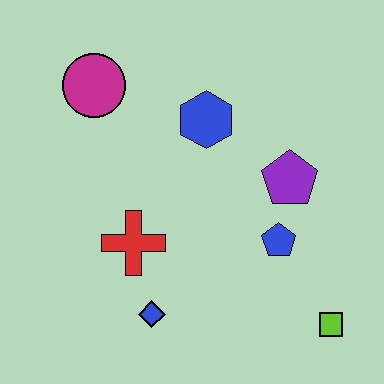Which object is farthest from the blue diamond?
The magenta circle is farthest from the blue diamond.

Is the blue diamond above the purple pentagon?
No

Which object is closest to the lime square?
The blue pentagon is closest to the lime square.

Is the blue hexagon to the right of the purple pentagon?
No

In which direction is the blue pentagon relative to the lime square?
The blue pentagon is above the lime square.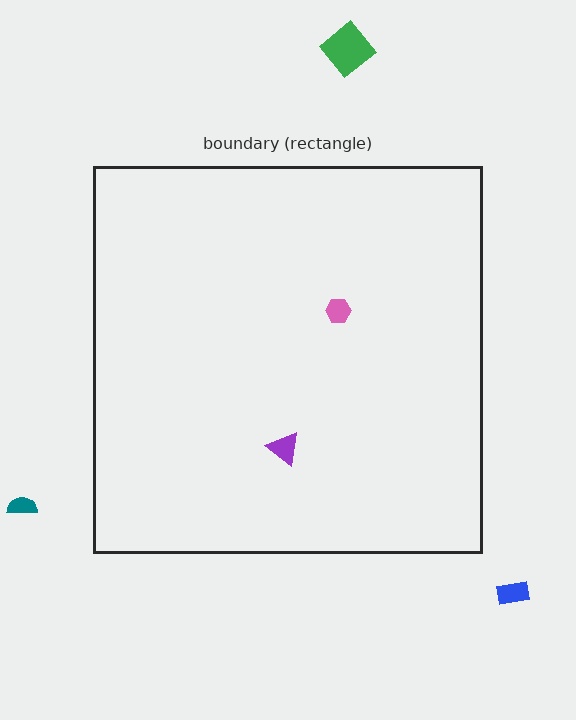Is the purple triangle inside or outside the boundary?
Inside.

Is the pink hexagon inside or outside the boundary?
Inside.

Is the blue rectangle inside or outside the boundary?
Outside.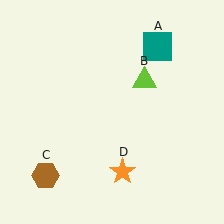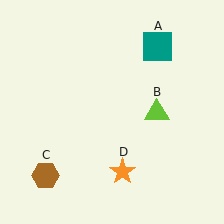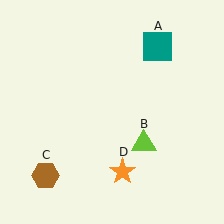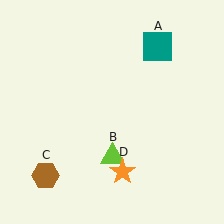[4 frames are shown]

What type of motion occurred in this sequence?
The lime triangle (object B) rotated clockwise around the center of the scene.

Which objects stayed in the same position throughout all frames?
Teal square (object A) and brown hexagon (object C) and orange star (object D) remained stationary.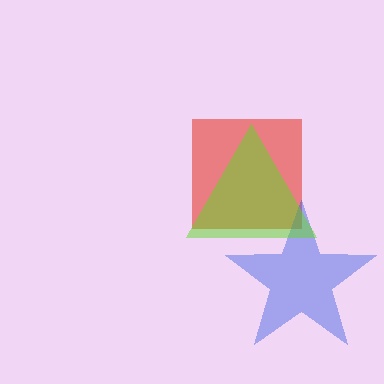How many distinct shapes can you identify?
There are 3 distinct shapes: a red square, a blue star, a lime triangle.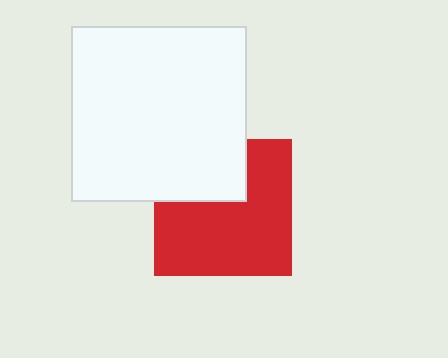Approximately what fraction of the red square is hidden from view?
Roughly 31% of the red square is hidden behind the white square.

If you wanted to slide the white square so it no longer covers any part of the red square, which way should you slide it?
Slide it up — that is the most direct way to separate the two shapes.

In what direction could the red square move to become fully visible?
The red square could move down. That would shift it out from behind the white square entirely.